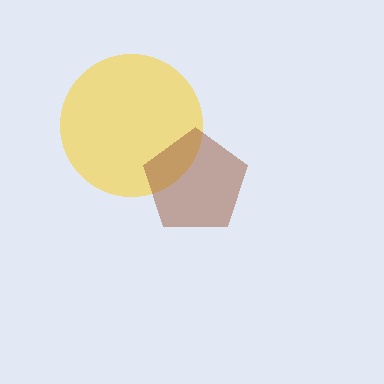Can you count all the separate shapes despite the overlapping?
Yes, there are 2 separate shapes.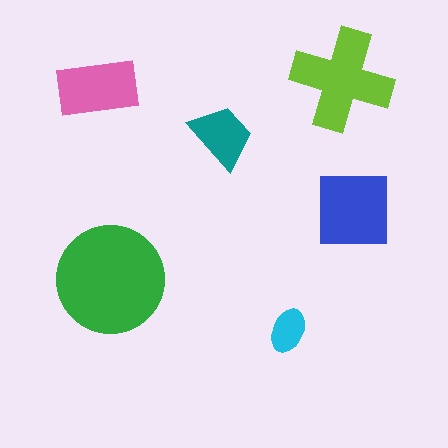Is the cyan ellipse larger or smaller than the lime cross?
Smaller.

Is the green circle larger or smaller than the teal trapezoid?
Larger.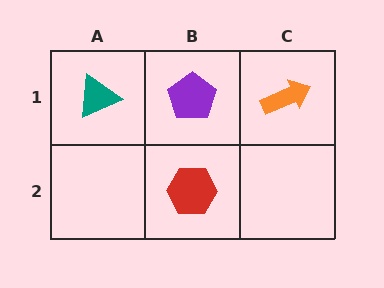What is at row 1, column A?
A teal triangle.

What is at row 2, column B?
A red hexagon.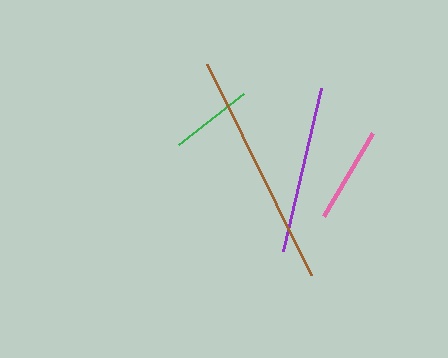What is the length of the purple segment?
The purple segment is approximately 168 pixels long.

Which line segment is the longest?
The brown line is the longest at approximately 235 pixels.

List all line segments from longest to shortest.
From longest to shortest: brown, purple, pink, green.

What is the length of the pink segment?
The pink segment is approximately 97 pixels long.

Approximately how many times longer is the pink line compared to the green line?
The pink line is approximately 1.2 times the length of the green line.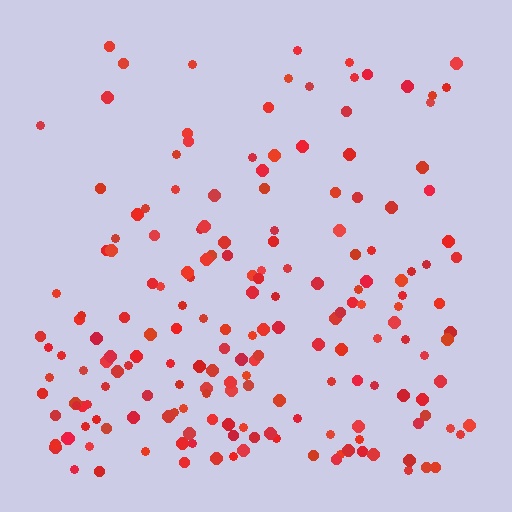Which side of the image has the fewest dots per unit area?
The top.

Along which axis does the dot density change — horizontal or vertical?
Vertical.